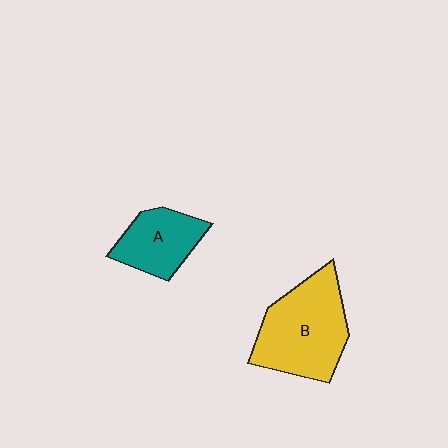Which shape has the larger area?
Shape B (yellow).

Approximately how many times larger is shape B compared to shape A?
Approximately 1.7 times.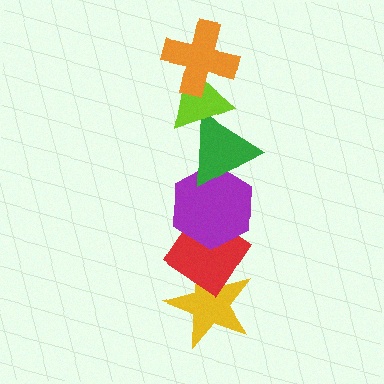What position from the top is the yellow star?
The yellow star is 6th from the top.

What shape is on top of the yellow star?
The red diamond is on top of the yellow star.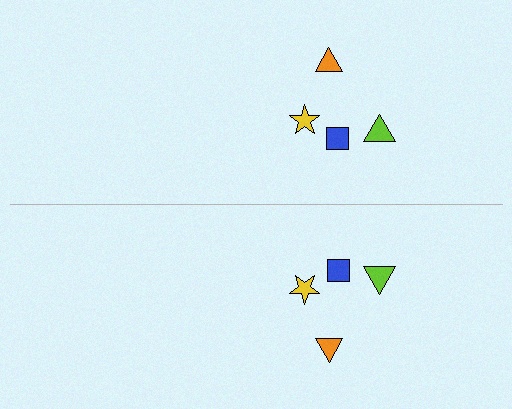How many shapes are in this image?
There are 8 shapes in this image.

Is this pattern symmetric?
Yes, this pattern has bilateral (reflection) symmetry.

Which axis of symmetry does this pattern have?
The pattern has a horizontal axis of symmetry running through the center of the image.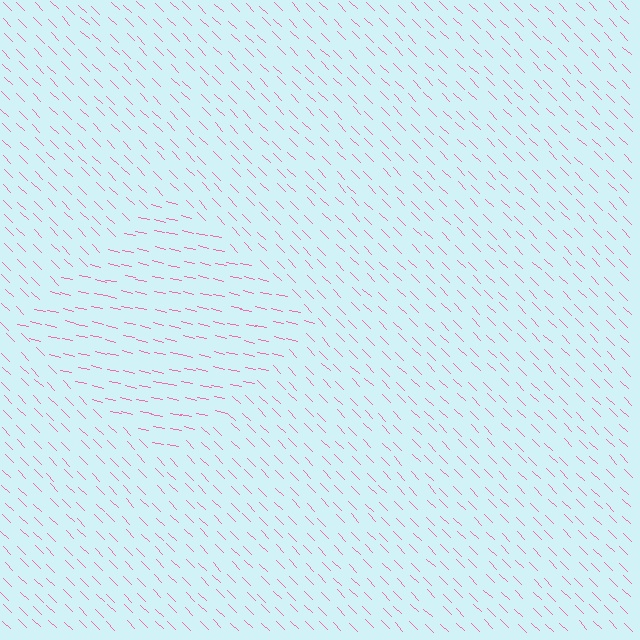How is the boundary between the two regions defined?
The boundary is defined purely by a change in line orientation (approximately 32 degrees difference). All lines are the same color and thickness.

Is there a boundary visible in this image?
Yes, there is a texture boundary formed by a change in line orientation.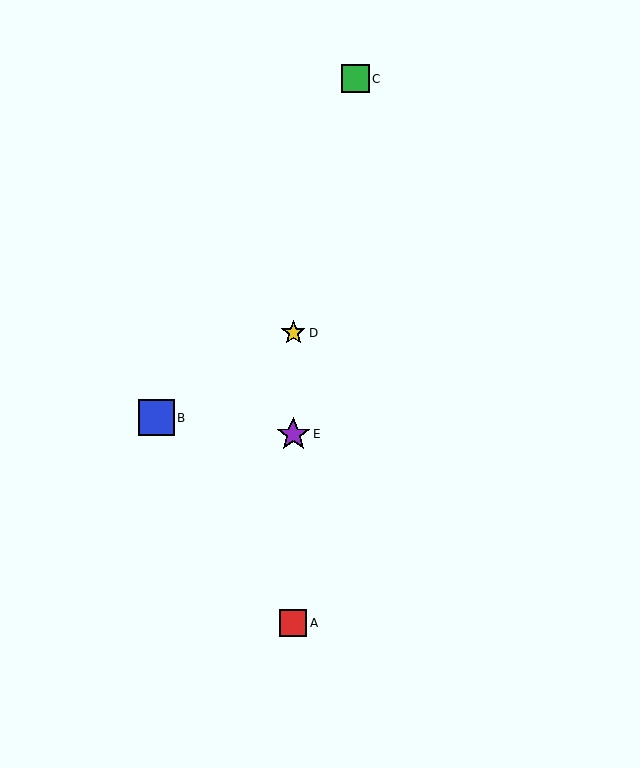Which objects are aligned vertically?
Objects A, D, E are aligned vertically.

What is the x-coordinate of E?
Object E is at x≈293.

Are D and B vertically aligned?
No, D is at x≈293 and B is at x≈156.